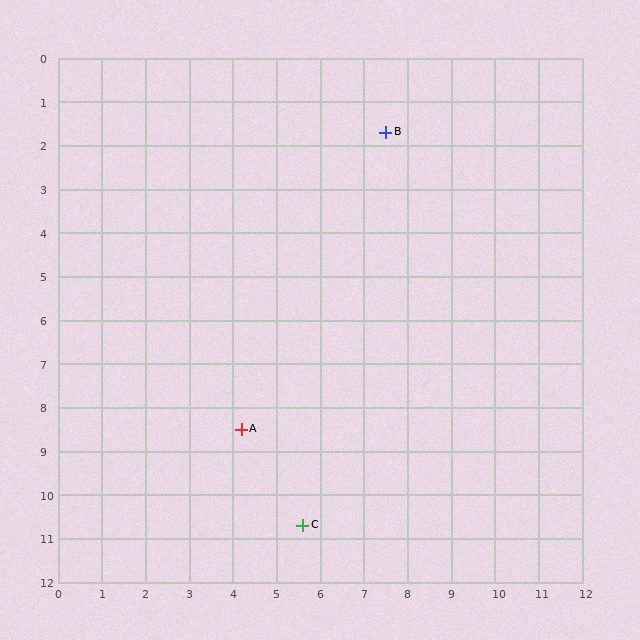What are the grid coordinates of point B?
Point B is at approximately (7.5, 1.7).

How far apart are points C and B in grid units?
Points C and B are about 9.2 grid units apart.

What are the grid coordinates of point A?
Point A is at approximately (4.2, 8.5).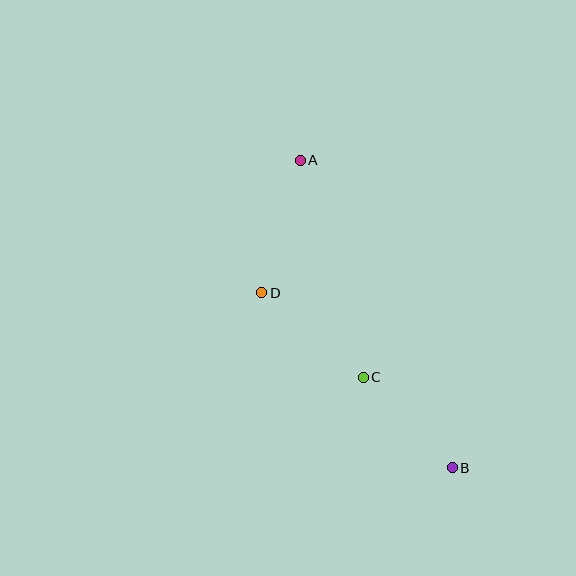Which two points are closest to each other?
Points B and C are closest to each other.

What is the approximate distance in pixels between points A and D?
The distance between A and D is approximately 138 pixels.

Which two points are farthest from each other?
Points A and B are farthest from each other.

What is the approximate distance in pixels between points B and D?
The distance between B and D is approximately 259 pixels.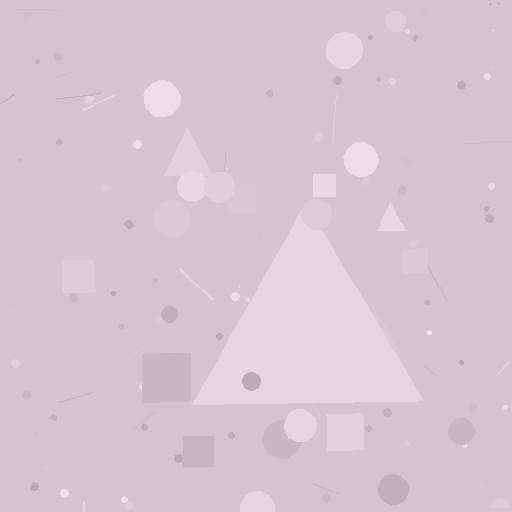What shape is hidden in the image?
A triangle is hidden in the image.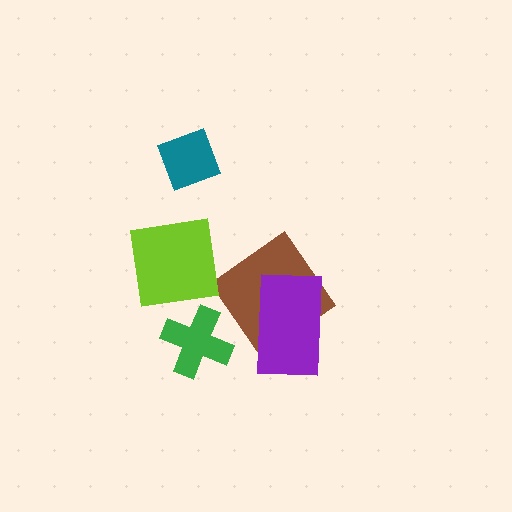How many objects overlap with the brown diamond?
1 object overlaps with the brown diamond.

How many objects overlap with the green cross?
0 objects overlap with the green cross.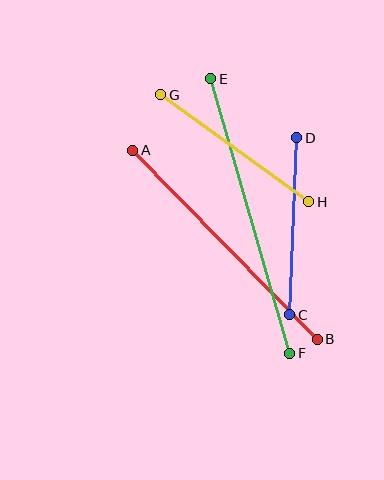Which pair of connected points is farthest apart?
Points E and F are farthest apart.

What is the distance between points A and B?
The distance is approximately 264 pixels.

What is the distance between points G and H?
The distance is approximately 182 pixels.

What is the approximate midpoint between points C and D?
The midpoint is at approximately (293, 226) pixels.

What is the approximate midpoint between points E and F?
The midpoint is at approximately (250, 216) pixels.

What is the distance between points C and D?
The distance is approximately 177 pixels.